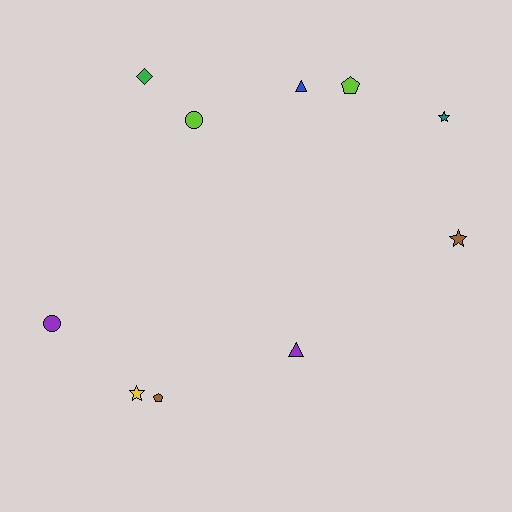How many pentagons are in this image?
There are 2 pentagons.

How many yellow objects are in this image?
There is 1 yellow object.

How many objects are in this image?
There are 10 objects.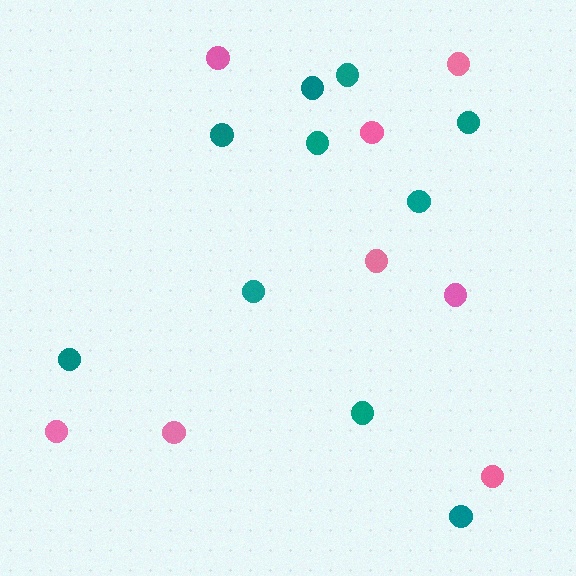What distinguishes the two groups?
There are 2 groups: one group of teal circles (10) and one group of pink circles (8).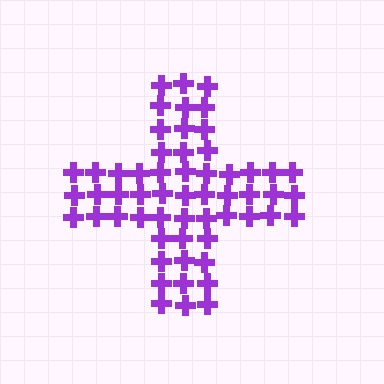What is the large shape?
The large shape is a cross.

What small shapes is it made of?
It is made of small crosses.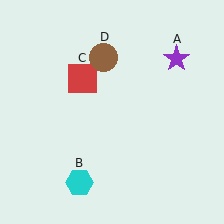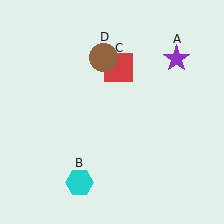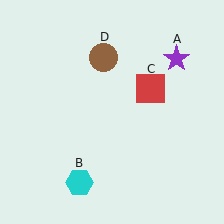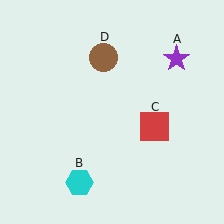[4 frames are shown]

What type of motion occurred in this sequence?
The red square (object C) rotated clockwise around the center of the scene.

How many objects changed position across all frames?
1 object changed position: red square (object C).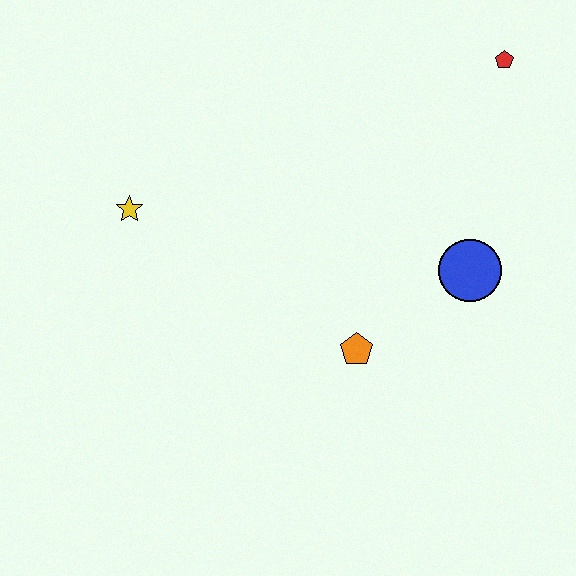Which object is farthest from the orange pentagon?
The red pentagon is farthest from the orange pentagon.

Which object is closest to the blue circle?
The orange pentagon is closest to the blue circle.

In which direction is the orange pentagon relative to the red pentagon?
The orange pentagon is below the red pentagon.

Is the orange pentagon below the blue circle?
Yes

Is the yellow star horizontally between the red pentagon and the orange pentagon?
No